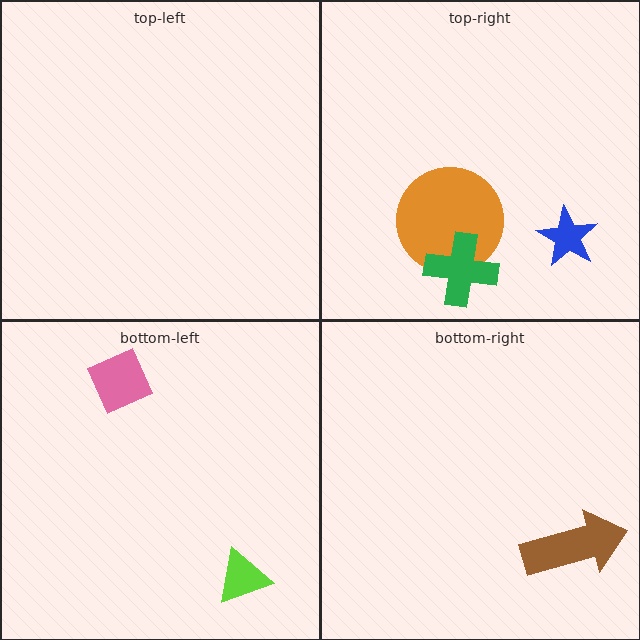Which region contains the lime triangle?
The bottom-left region.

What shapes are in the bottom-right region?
The brown arrow.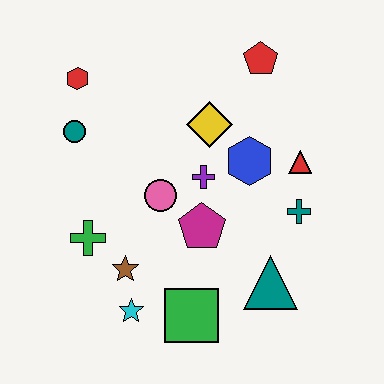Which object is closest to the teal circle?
The red hexagon is closest to the teal circle.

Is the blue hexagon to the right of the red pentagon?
No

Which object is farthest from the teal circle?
The teal triangle is farthest from the teal circle.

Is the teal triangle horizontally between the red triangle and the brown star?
Yes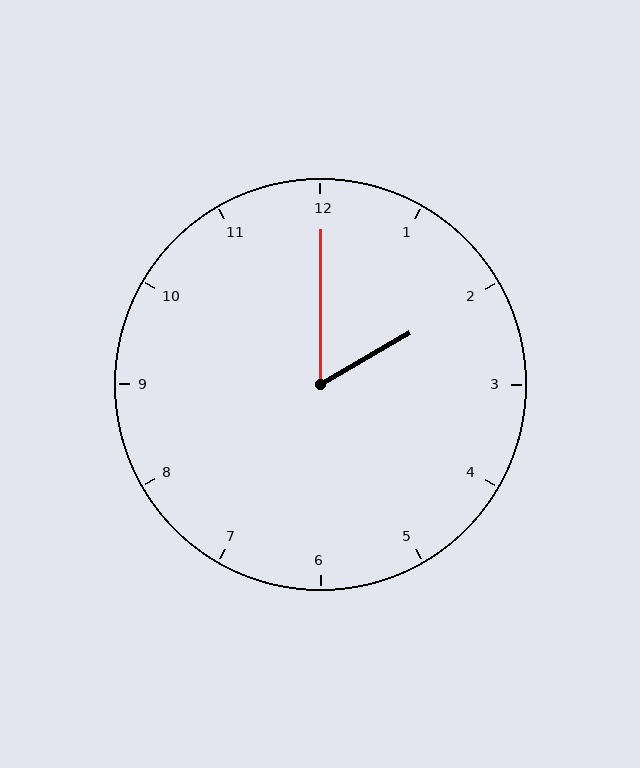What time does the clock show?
2:00.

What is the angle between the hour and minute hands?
Approximately 60 degrees.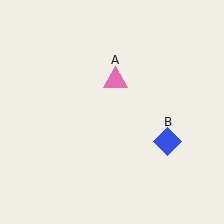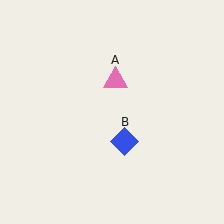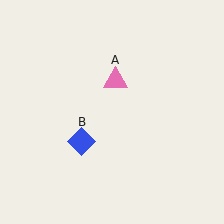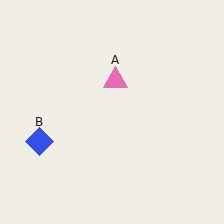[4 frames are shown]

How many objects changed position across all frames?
1 object changed position: blue diamond (object B).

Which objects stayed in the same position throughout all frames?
Pink triangle (object A) remained stationary.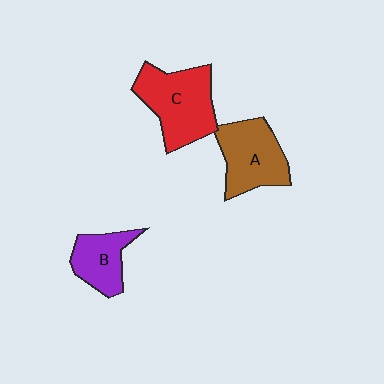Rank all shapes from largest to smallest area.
From largest to smallest: C (red), A (brown), B (purple).